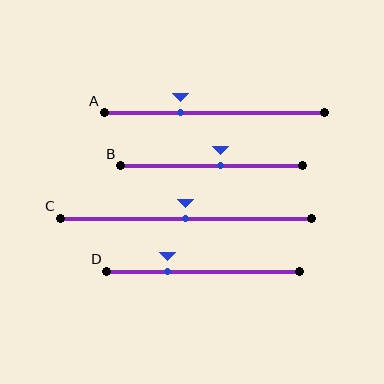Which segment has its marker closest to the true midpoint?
Segment C has its marker closest to the true midpoint.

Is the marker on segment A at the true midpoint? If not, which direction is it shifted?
No, the marker on segment A is shifted to the left by about 15% of the segment length.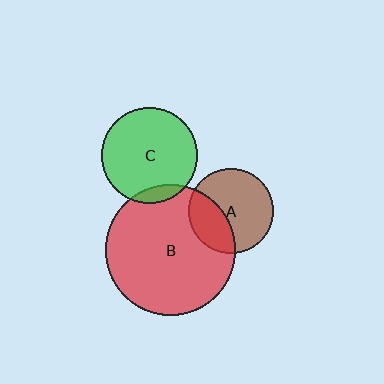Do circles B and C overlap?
Yes.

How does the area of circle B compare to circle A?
Approximately 2.4 times.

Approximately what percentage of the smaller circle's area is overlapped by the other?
Approximately 10%.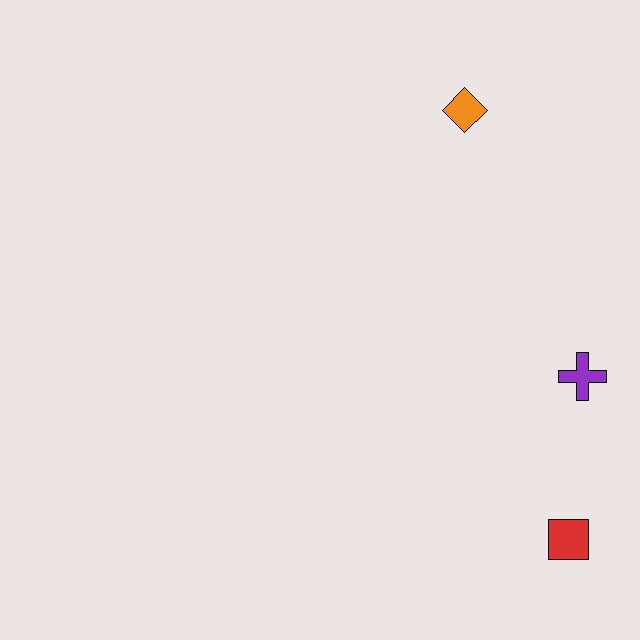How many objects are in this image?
There are 3 objects.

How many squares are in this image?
There is 1 square.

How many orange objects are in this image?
There is 1 orange object.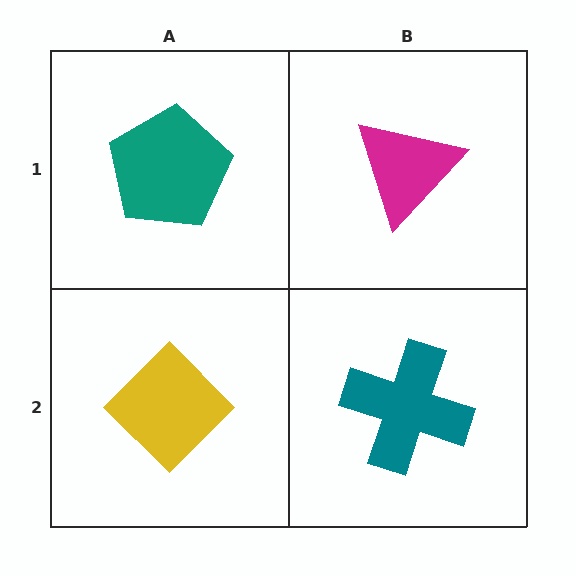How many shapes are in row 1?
2 shapes.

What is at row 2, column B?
A teal cross.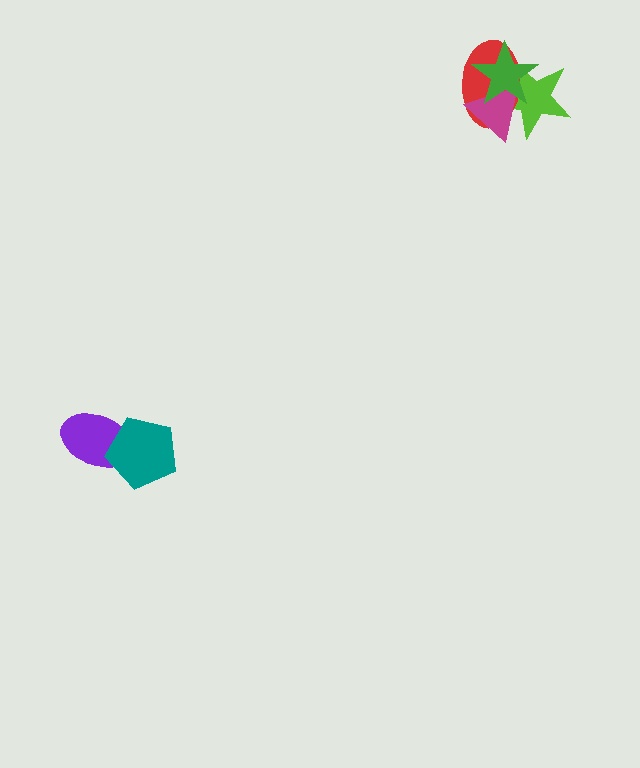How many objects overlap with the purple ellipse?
1 object overlaps with the purple ellipse.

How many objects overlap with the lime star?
3 objects overlap with the lime star.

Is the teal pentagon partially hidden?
No, no other shape covers it.